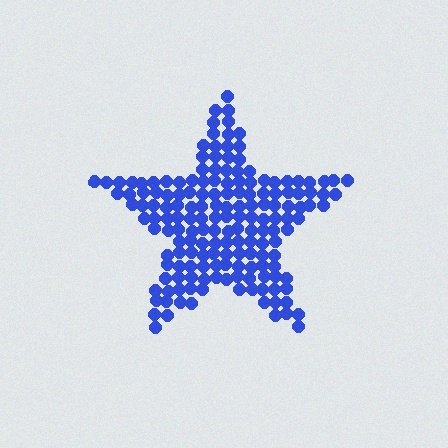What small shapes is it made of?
It is made of small circles.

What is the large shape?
The large shape is a star.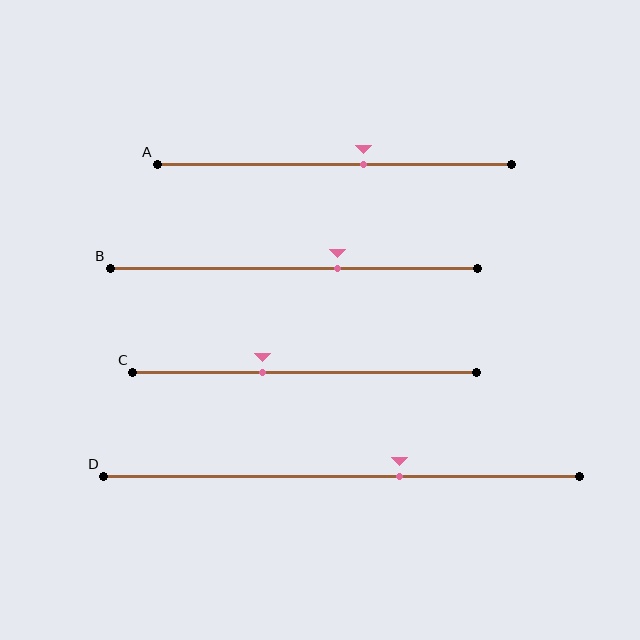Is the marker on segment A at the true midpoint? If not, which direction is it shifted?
No, the marker on segment A is shifted to the right by about 8% of the segment length.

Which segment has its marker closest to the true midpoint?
Segment A has its marker closest to the true midpoint.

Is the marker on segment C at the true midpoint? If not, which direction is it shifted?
No, the marker on segment C is shifted to the left by about 12% of the segment length.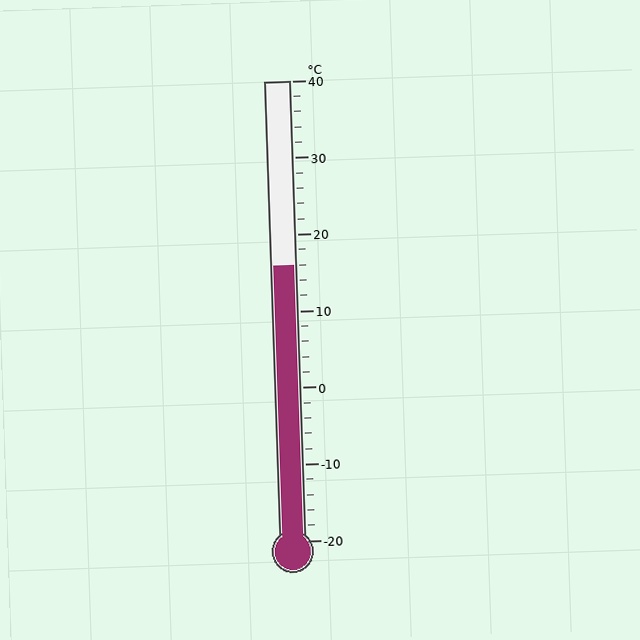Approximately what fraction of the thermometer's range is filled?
The thermometer is filled to approximately 60% of its range.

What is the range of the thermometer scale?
The thermometer scale ranges from -20°C to 40°C.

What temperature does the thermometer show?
The thermometer shows approximately 16°C.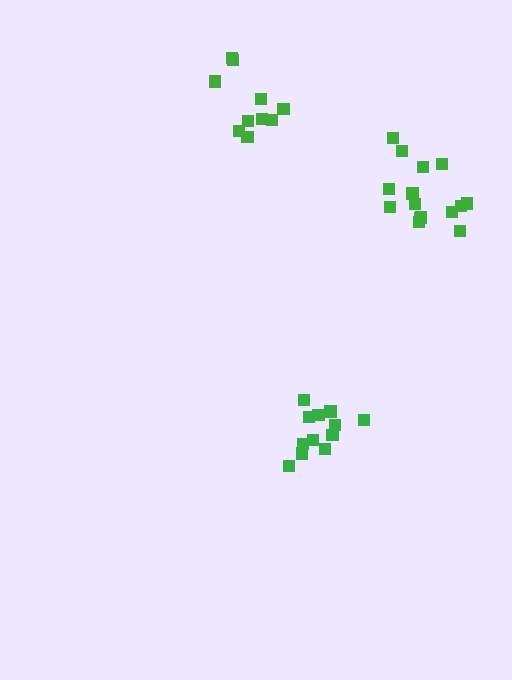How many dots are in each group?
Group 1: 10 dots, Group 2: 12 dots, Group 3: 15 dots (37 total).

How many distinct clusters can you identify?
There are 3 distinct clusters.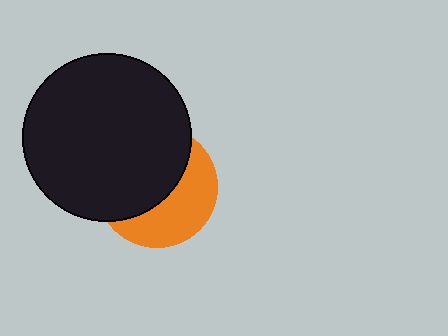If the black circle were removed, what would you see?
You would see the complete orange circle.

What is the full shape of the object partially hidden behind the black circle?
The partially hidden object is an orange circle.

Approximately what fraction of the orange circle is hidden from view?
Roughly 57% of the orange circle is hidden behind the black circle.